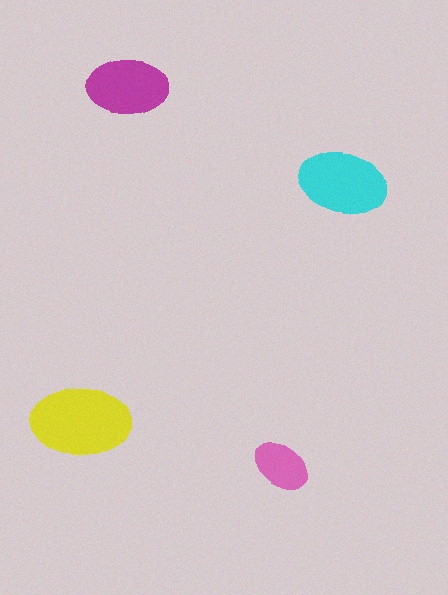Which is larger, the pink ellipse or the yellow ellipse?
The yellow one.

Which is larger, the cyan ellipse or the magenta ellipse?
The cyan one.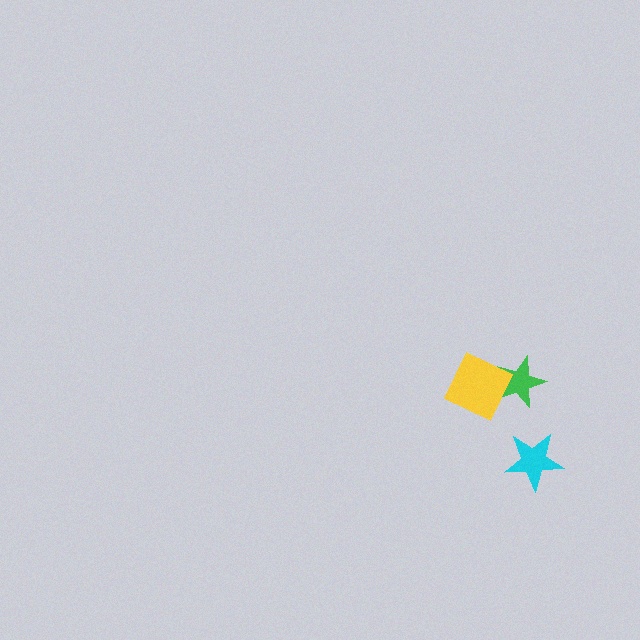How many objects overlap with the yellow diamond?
1 object overlaps with the yellow diamond.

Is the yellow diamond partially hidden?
No, no other shape covers it.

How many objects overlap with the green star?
1 object overlaps with the green star.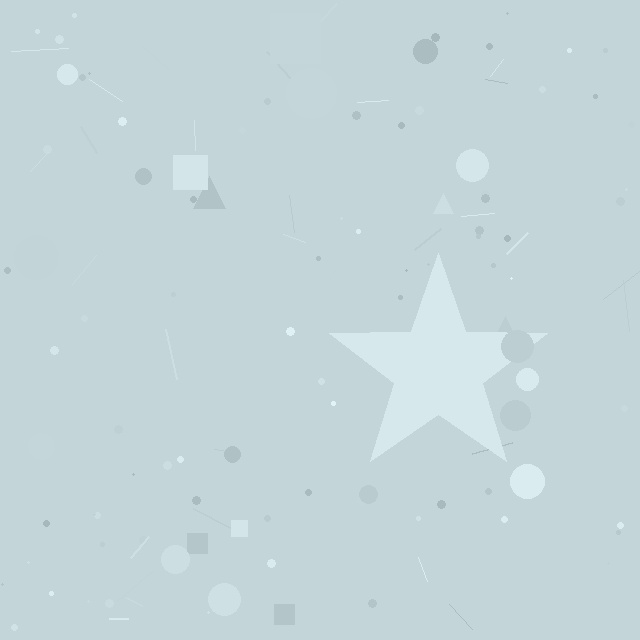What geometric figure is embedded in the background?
A star is embedded in the background.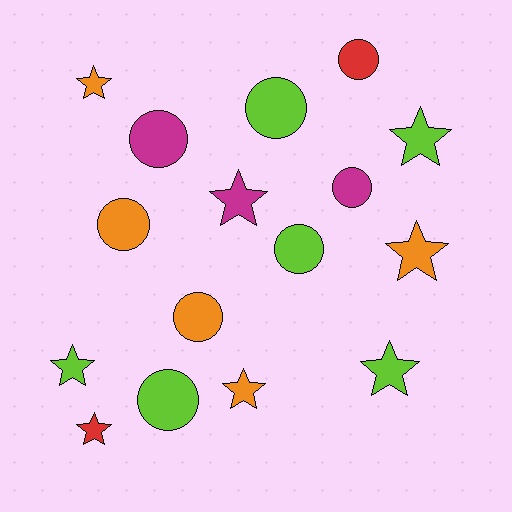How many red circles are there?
There is 1 red circle.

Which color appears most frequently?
Lime, with 6 objects.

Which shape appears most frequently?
Circle, with 8 objects.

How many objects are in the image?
There are 16 objects.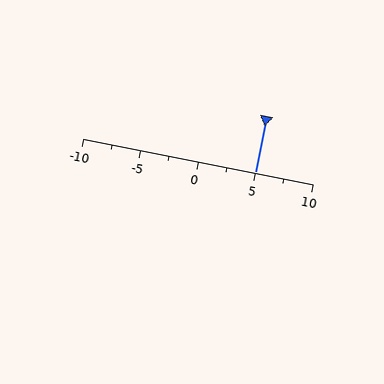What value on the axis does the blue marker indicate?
The marker indicates approximately 5.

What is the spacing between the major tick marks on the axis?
The major ticks are spaced 5 apart.